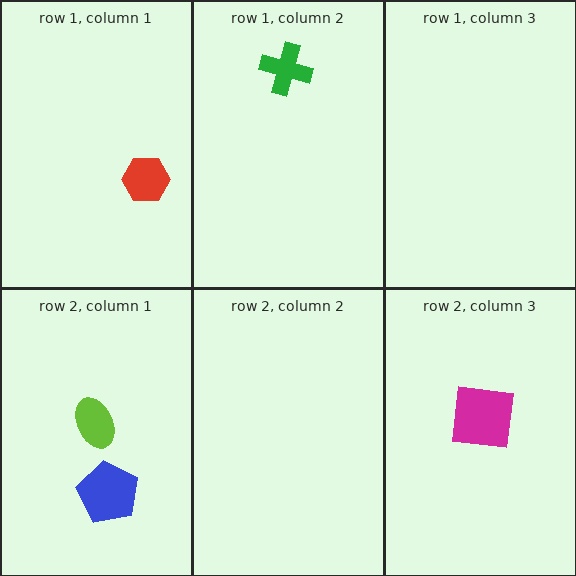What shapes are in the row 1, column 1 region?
The red hexagon.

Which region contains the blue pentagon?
The row 2, column 1 region.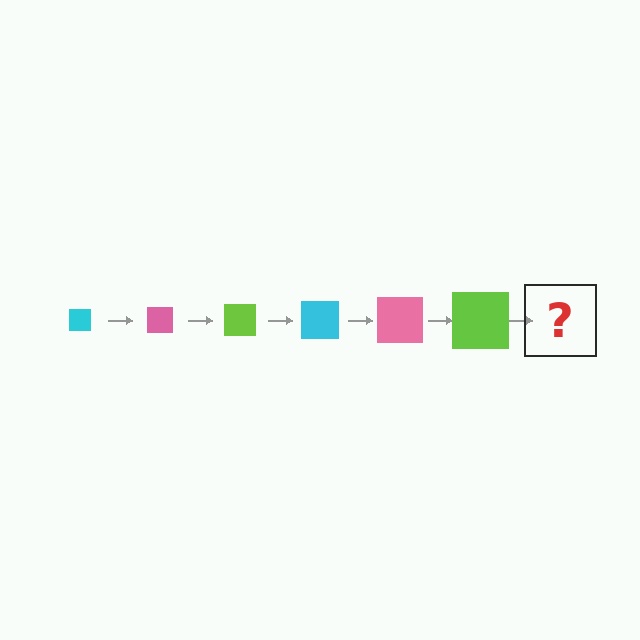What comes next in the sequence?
The next element should be a cyan square, larger than the previous one.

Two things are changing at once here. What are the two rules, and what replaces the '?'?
The two rules are that the square grows larger each step and the color cycles through cyan, pink, and lime. The '?' should be a cyan square, larger than the previous one.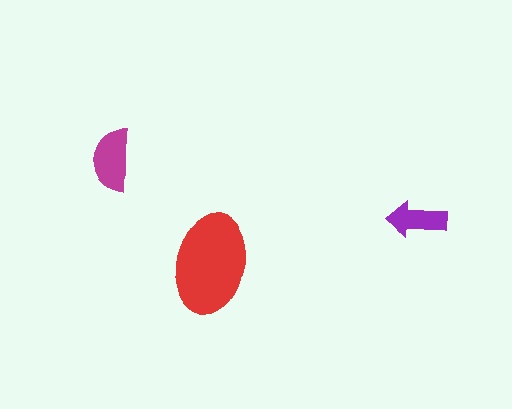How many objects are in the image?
There are 3 objects in the image.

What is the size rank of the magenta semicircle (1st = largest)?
2nd.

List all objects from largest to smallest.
The red ellipse, the magenta semicircle, the purple arrow.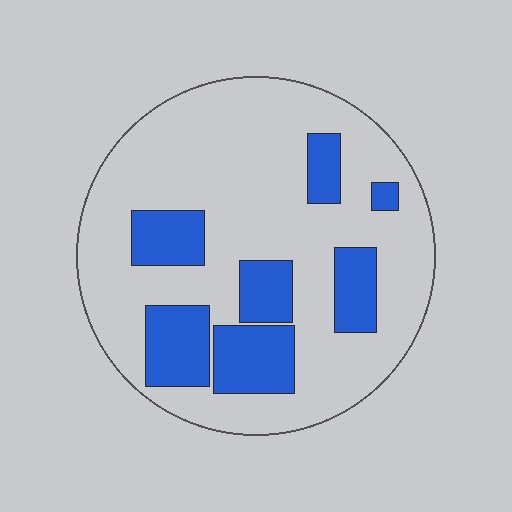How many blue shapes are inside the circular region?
7.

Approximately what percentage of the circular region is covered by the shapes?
Approximately 25%.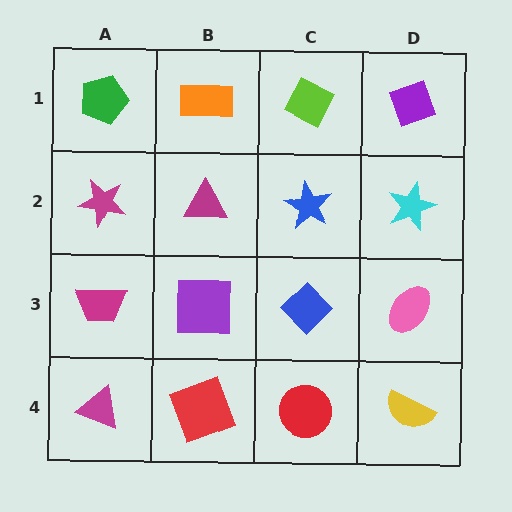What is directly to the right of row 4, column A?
A red square.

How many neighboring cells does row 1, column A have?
2.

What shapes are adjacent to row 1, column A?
A magenta star (row 2, column A), an orange rectangle (row 1, column B).